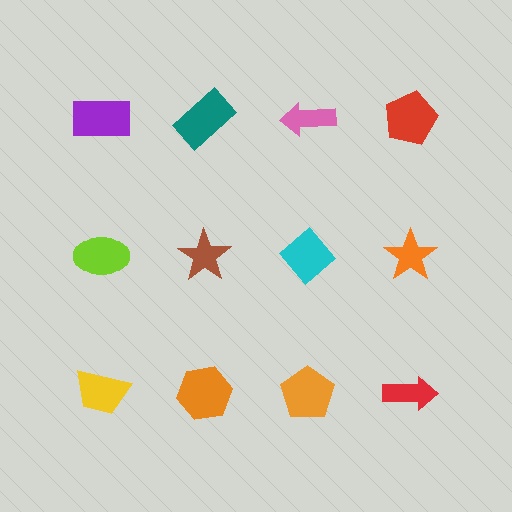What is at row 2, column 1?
A lime ellipse.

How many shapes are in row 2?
4 shapes.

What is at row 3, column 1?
A yellow trapezoid.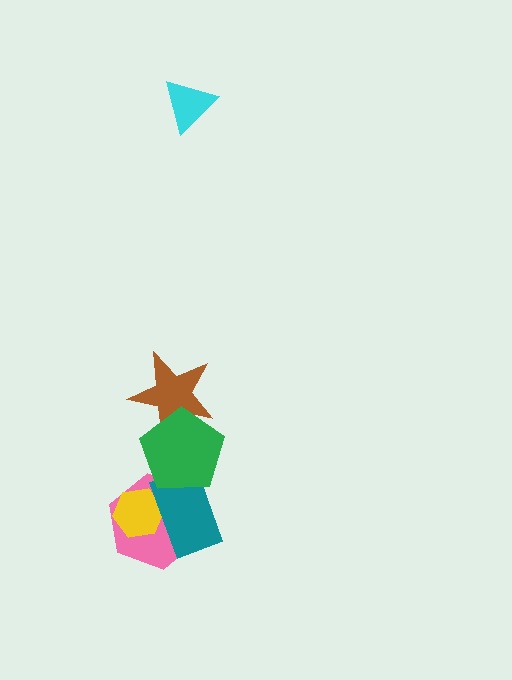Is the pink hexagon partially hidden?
Yes, it is partially covered by another shape.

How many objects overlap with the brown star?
1 object overlaps with the brown star.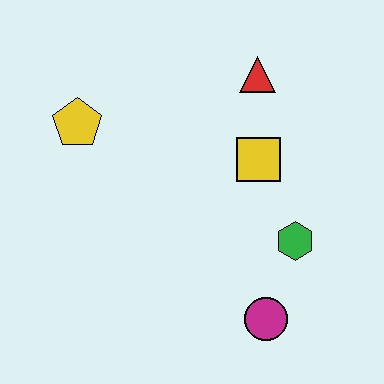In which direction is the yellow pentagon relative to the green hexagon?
The yellow pentagon is to the left of the green hexagon.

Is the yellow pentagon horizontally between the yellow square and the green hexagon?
No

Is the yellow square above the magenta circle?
Yes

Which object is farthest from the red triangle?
The magenta circle is farthest from the red triangle.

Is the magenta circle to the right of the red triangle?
Yes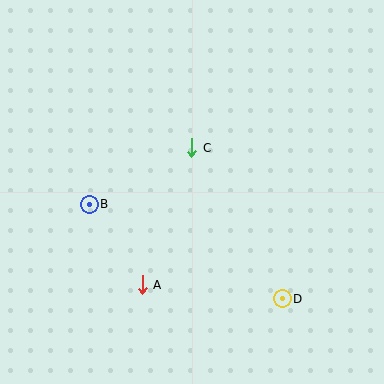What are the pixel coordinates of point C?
Point C is at (192, 148).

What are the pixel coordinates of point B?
Point B is at (89, 204).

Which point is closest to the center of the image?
Point C at (192, 148) is closest to the center.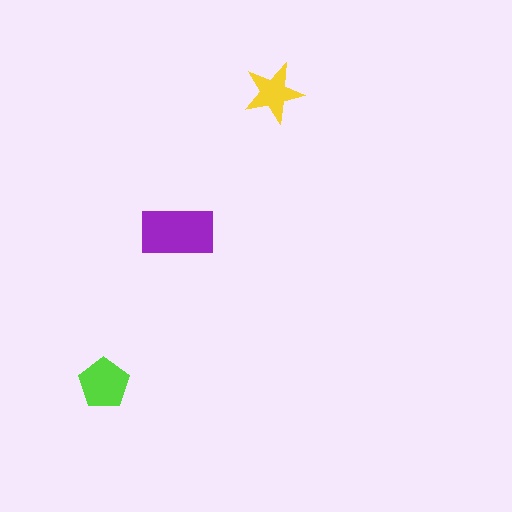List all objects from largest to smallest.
The purple rectangle, the lime pentagon, the yellow star.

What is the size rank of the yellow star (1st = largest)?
3rd.